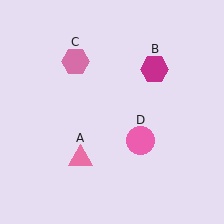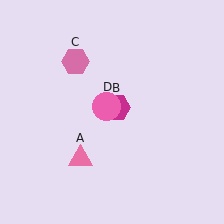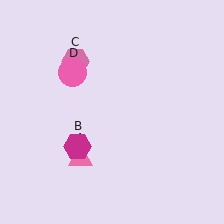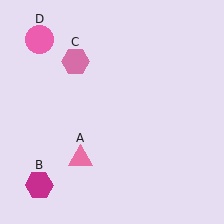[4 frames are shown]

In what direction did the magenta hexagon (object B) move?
The magenta hexagon (object B) moved down and to the left.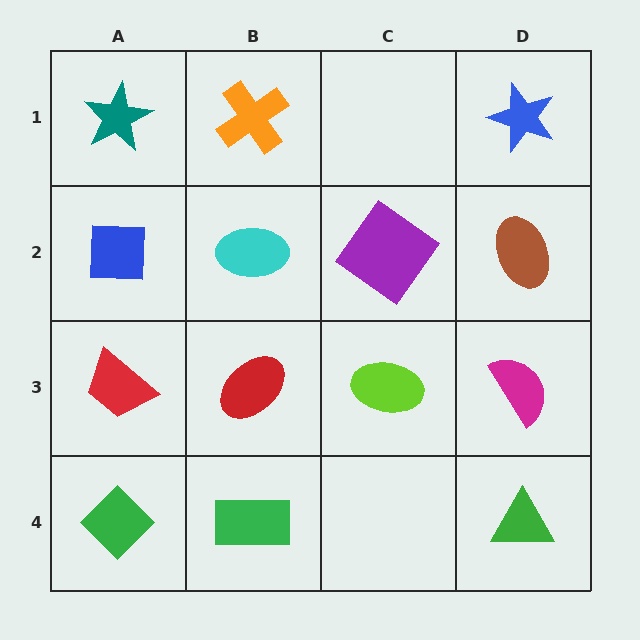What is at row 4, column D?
A green triangle.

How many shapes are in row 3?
4 shapes.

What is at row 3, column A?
A red trapezoid.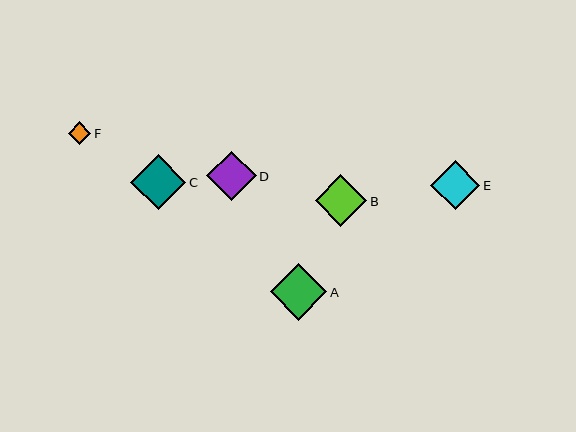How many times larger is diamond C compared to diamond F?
Diamond C is approximately 2.5 times the size of diamond F.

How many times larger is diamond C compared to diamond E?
Diamond C is approximately 1.1 times the size of diamond E.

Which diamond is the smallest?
Diamond F is the smallest with a size of approximately 22 pixels.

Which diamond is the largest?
Diamond A is the largest with a size of approximately 56 pixels.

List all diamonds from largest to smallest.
From largest to smallest: A, C, B, D, E, F.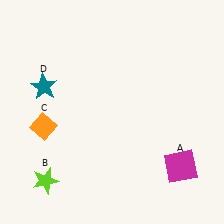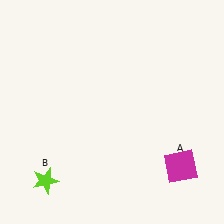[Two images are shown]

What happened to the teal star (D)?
The teal star (D) was removed in Image 2. It was in the top-left area of Image 1.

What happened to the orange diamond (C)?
The orange diamond (C) was removed in Image 2. It was in the bottom-left area of Image 1.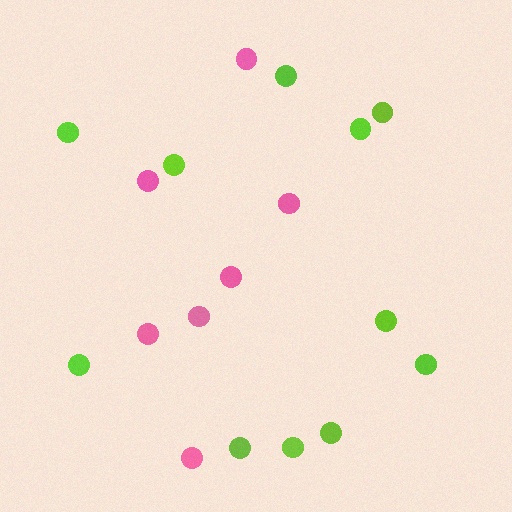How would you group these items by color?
There are 2 groups: one group of lime circles (11) and one group of pink circles (7).